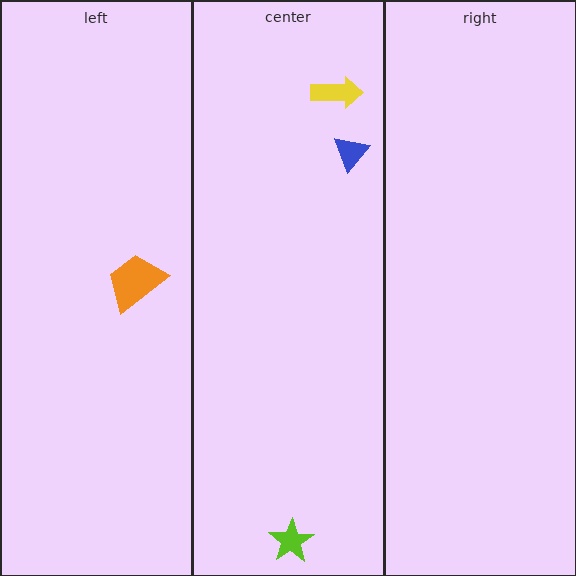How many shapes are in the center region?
3.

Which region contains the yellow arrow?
The center region.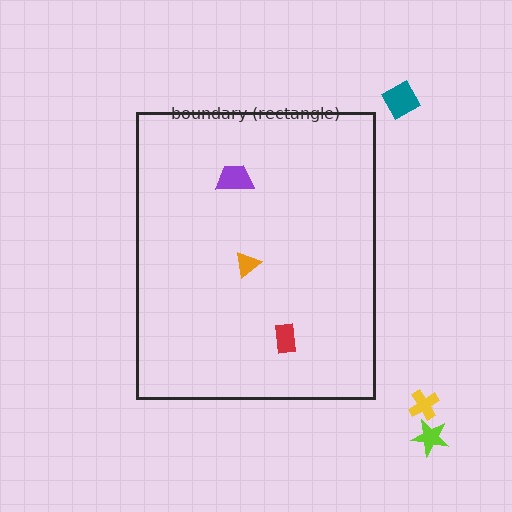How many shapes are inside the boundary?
3 inside, 3 outside.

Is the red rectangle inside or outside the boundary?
Inside.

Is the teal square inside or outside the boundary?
Outside.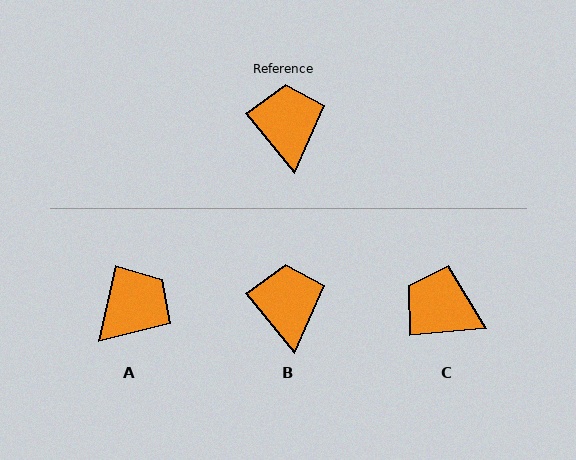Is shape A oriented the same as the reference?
No, it is off by about 52 degrees.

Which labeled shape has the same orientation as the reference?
B.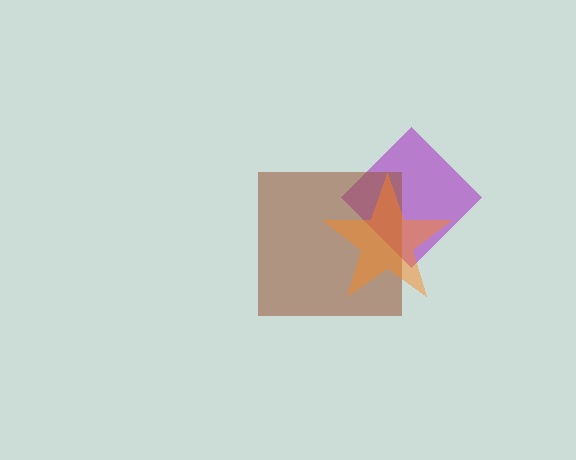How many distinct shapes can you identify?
There are 3 distinct shapes: a purple diamond, a brown square, an orange star.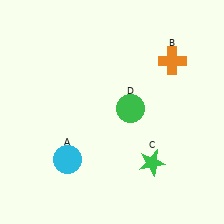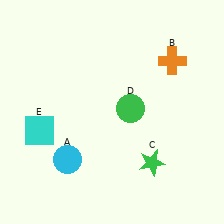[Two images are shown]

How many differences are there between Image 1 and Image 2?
There is 1 difference between the two images.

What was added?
A cyan square (E) was added in Image 2.